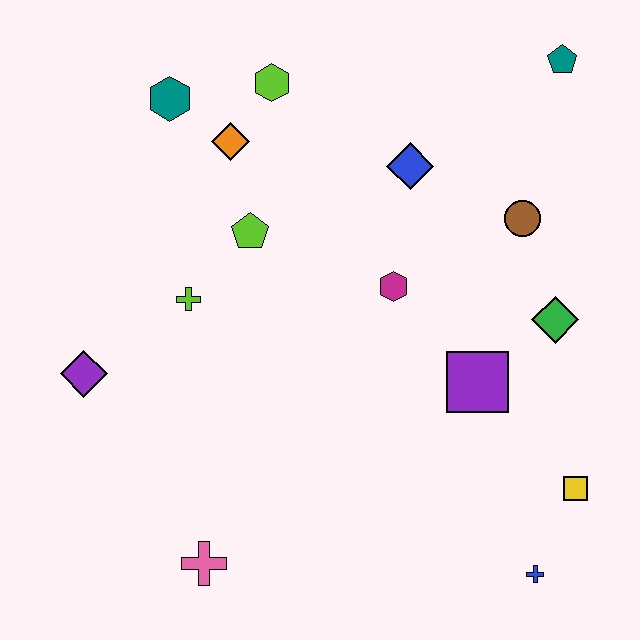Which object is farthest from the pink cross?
The teal pentagon is farthest from the pink cross.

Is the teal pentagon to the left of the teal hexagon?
No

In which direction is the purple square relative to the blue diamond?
The purple square is below the blue diamond.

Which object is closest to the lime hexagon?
The orange diamond is closest to the lime hexagon.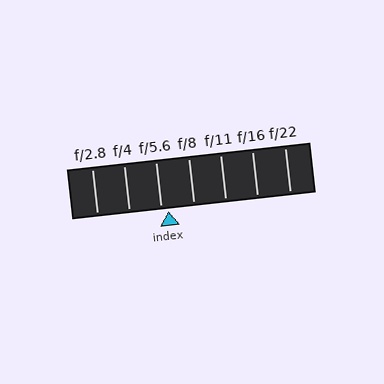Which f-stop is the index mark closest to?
The index mark is closest to f/5.6.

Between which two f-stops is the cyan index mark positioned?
The index mark is between f/5.6 and f/8.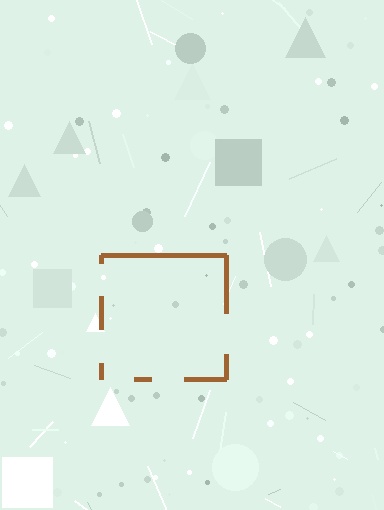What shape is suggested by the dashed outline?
The dashed outline suggests a square.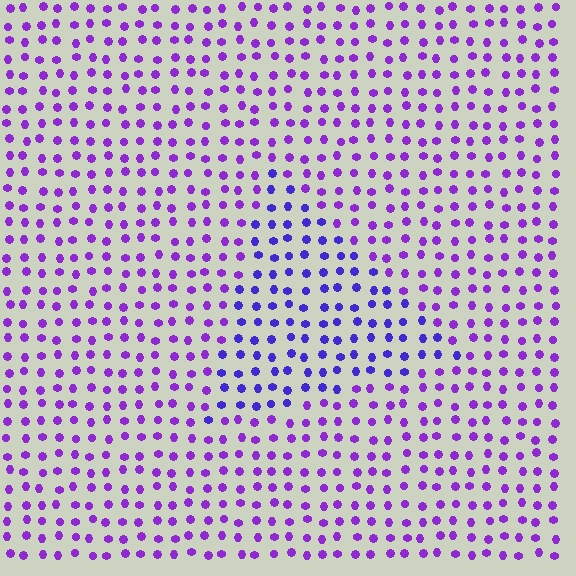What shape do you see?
I see a triangle.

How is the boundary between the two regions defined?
The boundary is defined purely by a slight shift in hue (about 28 degrees). Spacing, size, and orientation are identical on both sides.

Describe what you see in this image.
The image is filled with small purple elements in a uniform arrangement. A triangle-shaped region is visible where the elements are tinted to a slightly different hue, forming a subtle color boundary.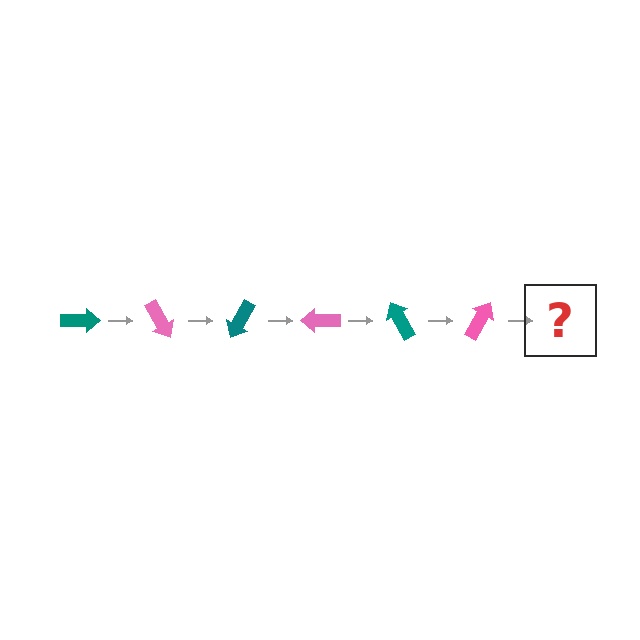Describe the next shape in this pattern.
It should be a teal arrow, rotated 360 degrees from the start.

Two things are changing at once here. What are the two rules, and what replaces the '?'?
The two rules are that it rotates 60 degrees each step and the color cycles through teal and pink. The '?' should be a teal arrow, rotated 360 degrees from the start.